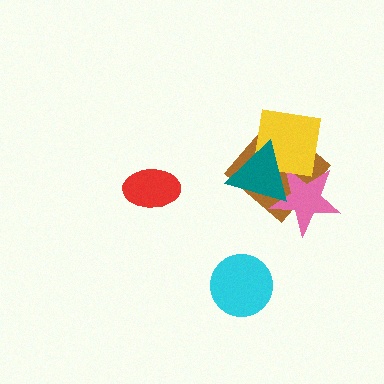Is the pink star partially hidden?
Yes, it is partially covered by another shape.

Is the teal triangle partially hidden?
No, no other shape covers it.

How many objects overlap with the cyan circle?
0 objects overlap with the cyan circle.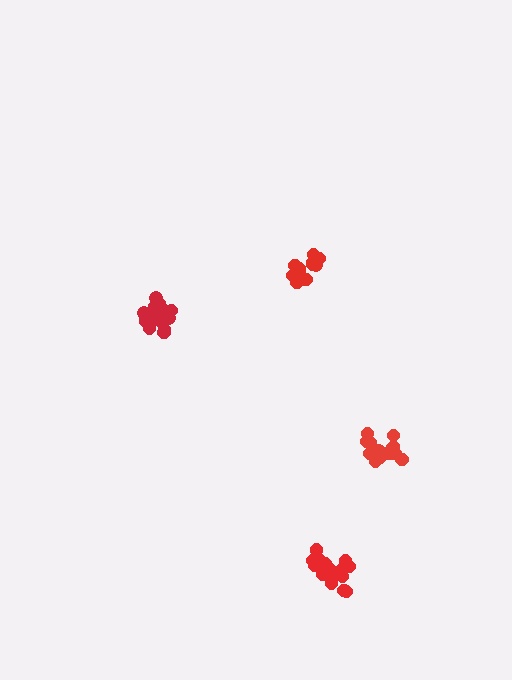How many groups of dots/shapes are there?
There are 4 groups.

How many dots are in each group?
Group 1: 13 dots, Group 2: 19 dots, Group 3: 14 dots, Group 4: 17 dots (63 total).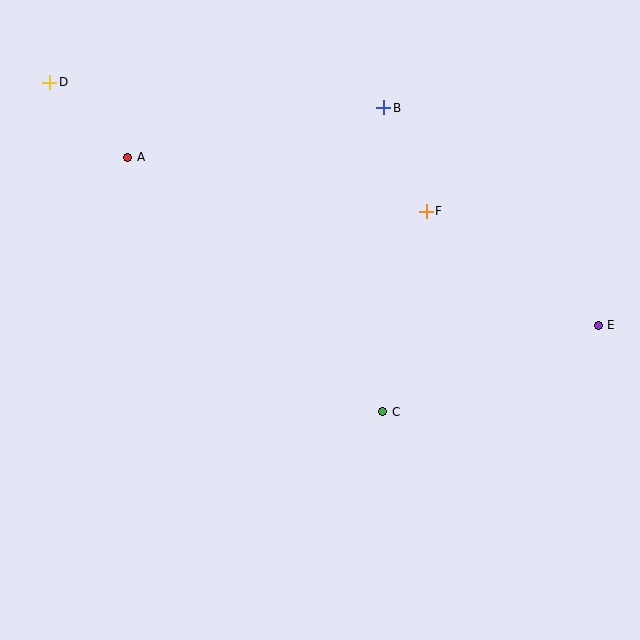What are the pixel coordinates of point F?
Point F is at (426, 211).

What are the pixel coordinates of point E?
Point E is at (598, 325).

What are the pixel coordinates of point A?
Point A is at (128, 157).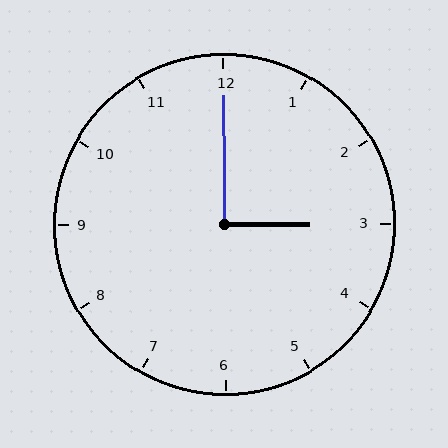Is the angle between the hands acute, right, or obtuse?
It is right.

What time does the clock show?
3:00.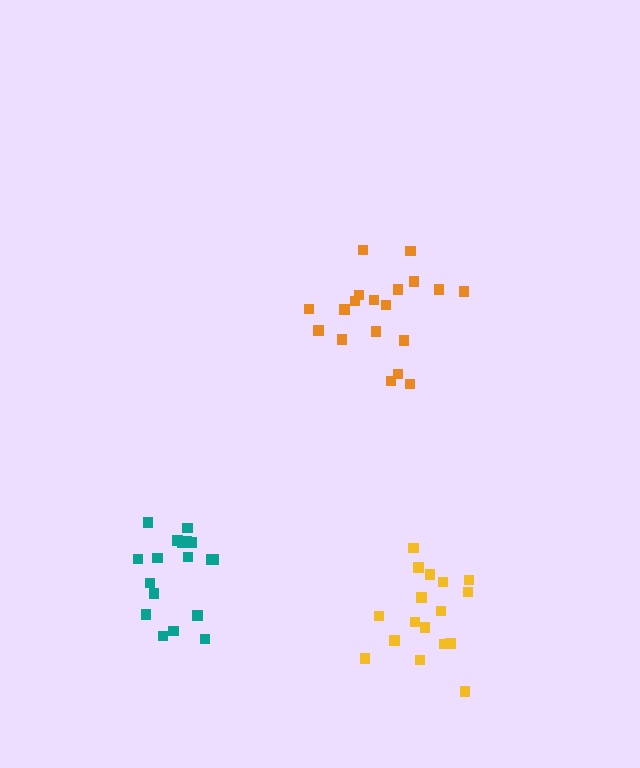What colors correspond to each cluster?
The clusters are colored: orange, teal, yellow.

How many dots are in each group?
Group 1: 19 dots, Group 2: 18 dots, Group 3: 17 dots (54 total).